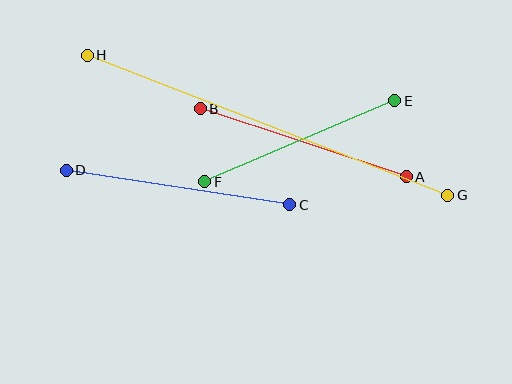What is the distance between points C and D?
The distance is approximately 226 pixels.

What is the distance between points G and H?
The distance is approximately 387 pixels.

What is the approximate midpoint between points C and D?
The midpoint is at approximately (178, 187) pixels.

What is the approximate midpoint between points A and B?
The midpoint is at approximately (303, 143) pixels.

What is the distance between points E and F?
The distance is approximately 207 pixels.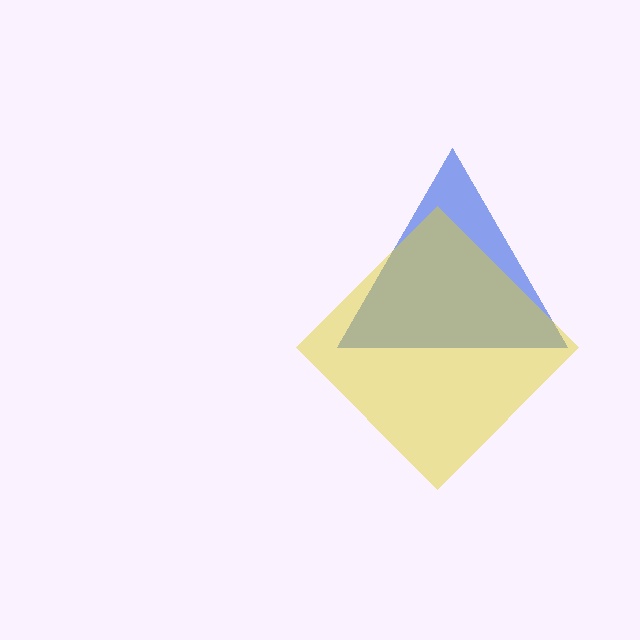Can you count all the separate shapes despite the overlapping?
Yes, there are 2 separate shapes.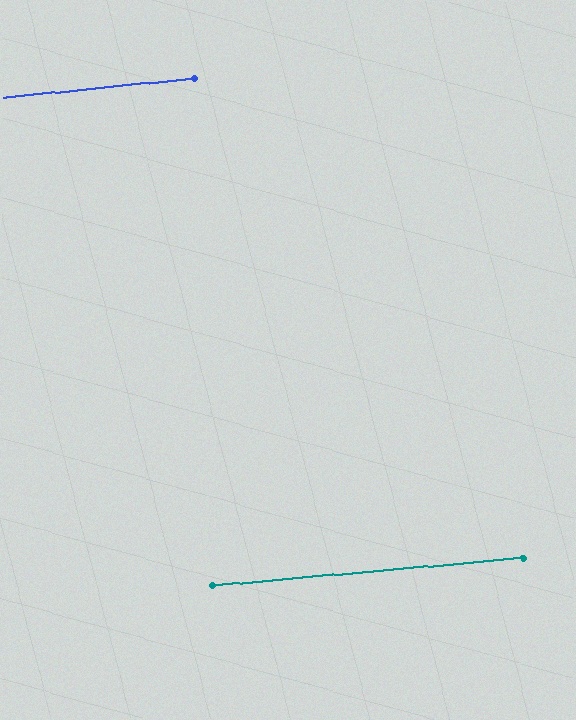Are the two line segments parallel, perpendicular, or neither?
Parallel — their directions differ by only 0.8°.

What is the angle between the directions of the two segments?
Approximately 1 degree.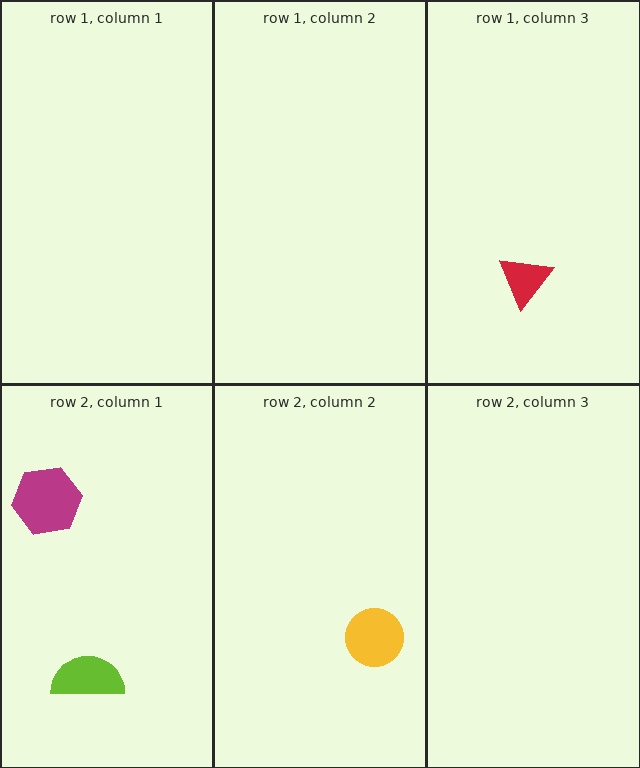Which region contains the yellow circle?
The row 2, column 2 region.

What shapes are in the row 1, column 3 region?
The red triangle.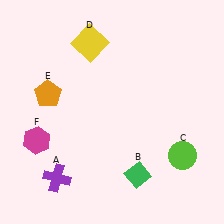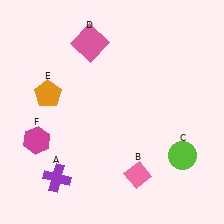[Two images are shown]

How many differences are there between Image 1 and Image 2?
There are 2 differences between the two images.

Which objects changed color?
B changed from green to pink. D changed from yellow to pink.